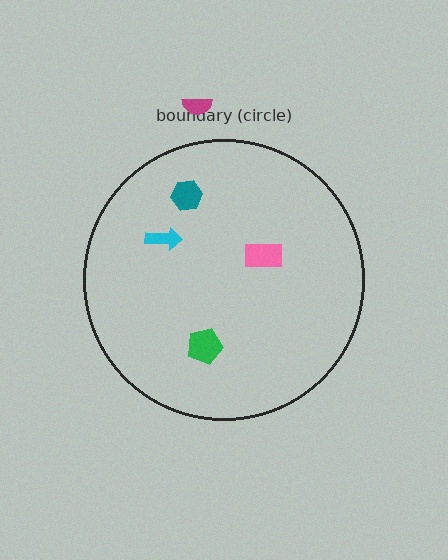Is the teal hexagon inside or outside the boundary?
Inside.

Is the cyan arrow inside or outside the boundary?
Inside.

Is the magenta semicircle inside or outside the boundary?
Outside.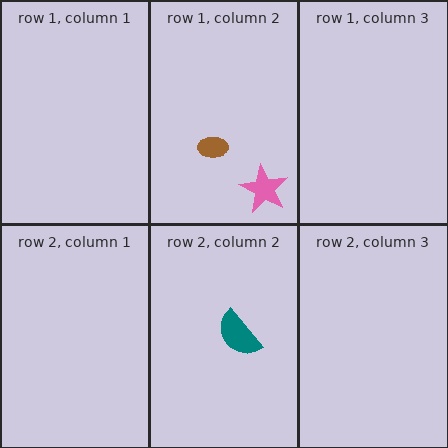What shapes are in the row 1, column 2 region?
The pink star, the brown ellipse.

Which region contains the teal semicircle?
The row 2, column 2 region.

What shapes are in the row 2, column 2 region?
The teal semicircle.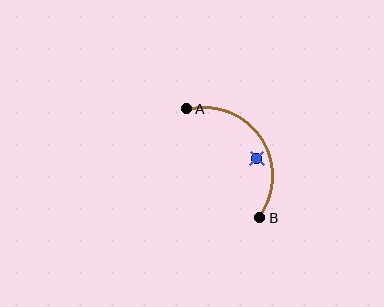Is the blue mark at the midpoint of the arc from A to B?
No — the blue mark does not lie on the arc at all. It sits slightly inside the curve.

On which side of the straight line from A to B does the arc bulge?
The arc bulges above and to the right of the straight line connecting A and B.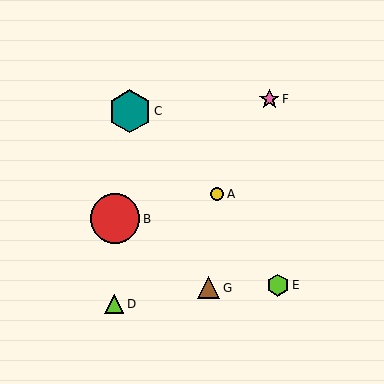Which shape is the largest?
The red circle (labeled B) is the largest.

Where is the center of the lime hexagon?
The center of the lime hexagon is at (278, 285).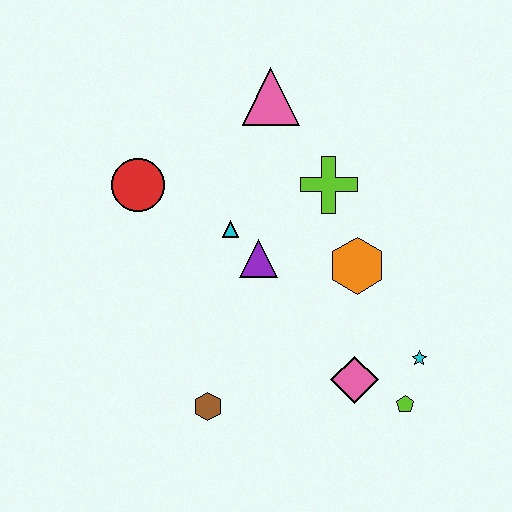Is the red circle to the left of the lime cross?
Yes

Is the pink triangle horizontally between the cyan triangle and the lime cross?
Yes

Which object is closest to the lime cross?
The orange hexagon is closest to the lime cross.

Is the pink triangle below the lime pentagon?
No